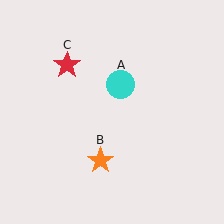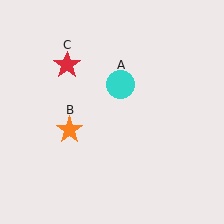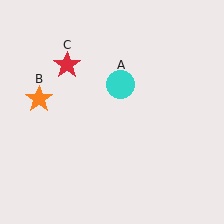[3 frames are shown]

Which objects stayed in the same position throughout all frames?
Cyan circle (object A) and red star (object C) remained stationary.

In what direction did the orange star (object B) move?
The orange star (object B) moved up and to the left.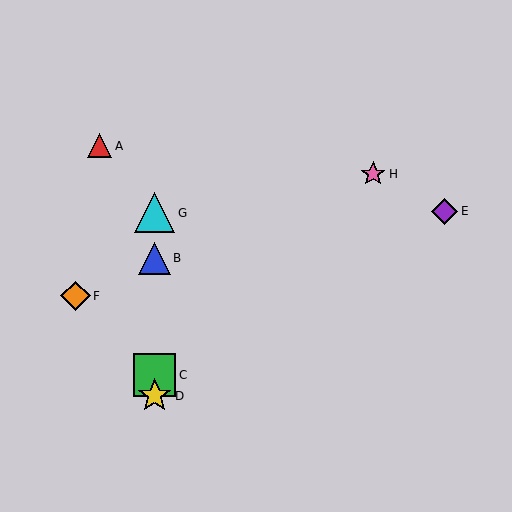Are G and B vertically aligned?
Yes, both are at x≈155.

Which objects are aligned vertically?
Objects B, C, D, G are aligned vertically.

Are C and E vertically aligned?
No, C is at x≈155 and E is at x≈445.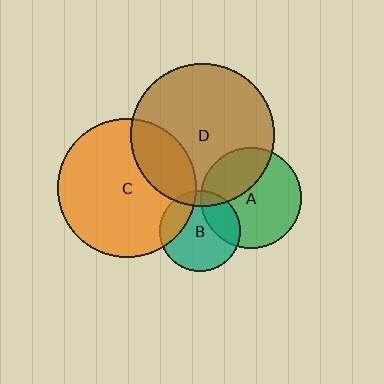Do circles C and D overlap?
Yes.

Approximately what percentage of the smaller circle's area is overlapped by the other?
Approximately 25%.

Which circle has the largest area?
Circle D (brown).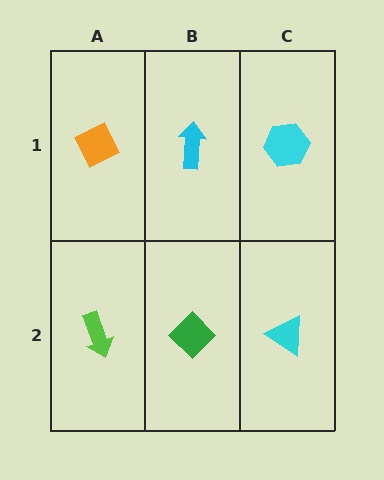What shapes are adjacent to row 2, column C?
A cyan hexagon (row 1, column C), a green diamond (row 2, column B).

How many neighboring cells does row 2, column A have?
2.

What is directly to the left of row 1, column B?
An orange diamond.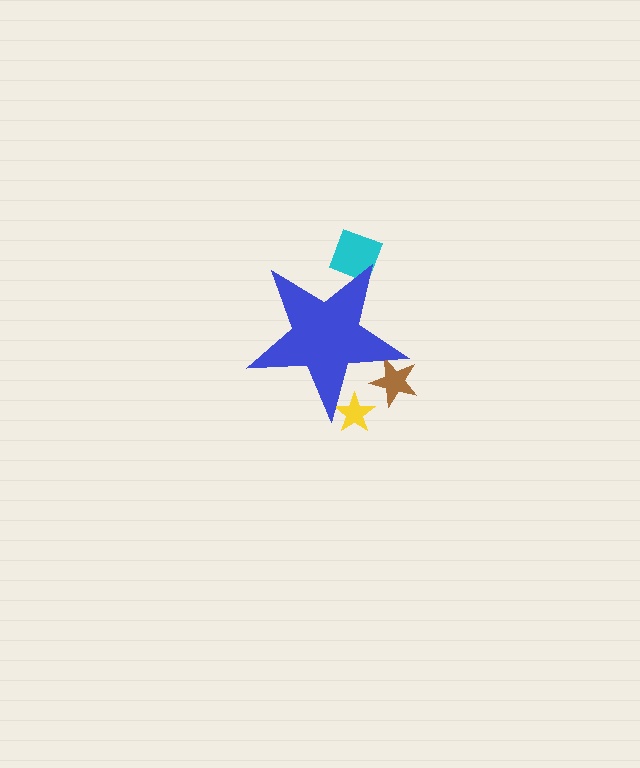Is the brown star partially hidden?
Yes, the brown star is partially hidden behind the blue star.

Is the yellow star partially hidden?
Yes, the yellow star is partially hidden behind the blue star.